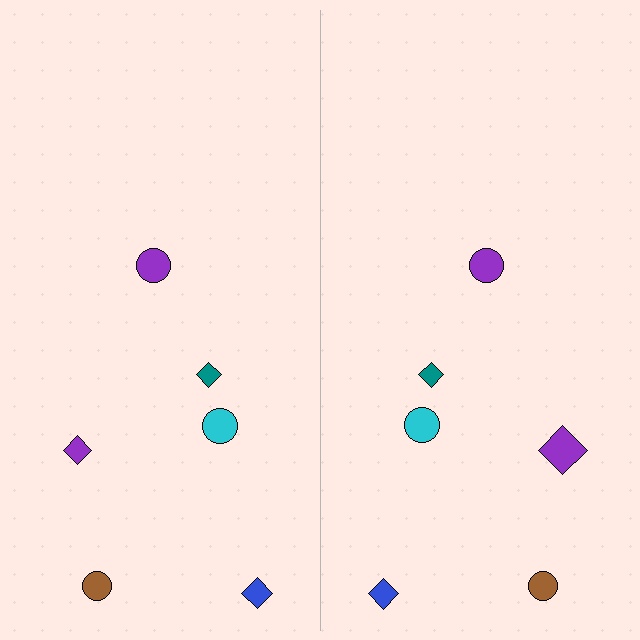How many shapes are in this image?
There are 12 shapes in this image.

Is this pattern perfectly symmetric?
No, the pattern is not perfectly symmetric. The purple diamond on the right side has a different size than its mirror counterpart.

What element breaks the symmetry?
The purple diamond on the right side has a different size than its mirror counterpart.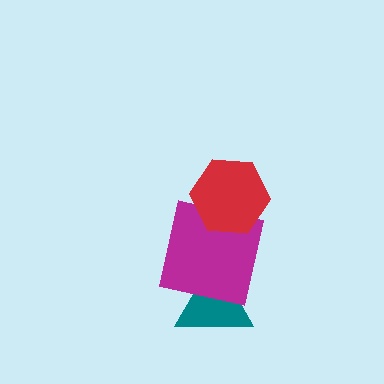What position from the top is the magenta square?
The magenta square is 2nd from the top.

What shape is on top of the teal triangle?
The magenta square is on top of the teal triangle.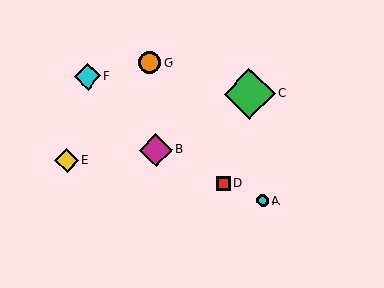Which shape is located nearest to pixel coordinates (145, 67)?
The orange circle (labeled G) at (150, 63) is nearest to that location.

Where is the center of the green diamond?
The center of the green diamond is at (250, 94).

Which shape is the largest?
The green diamond (labeled C) is the largest.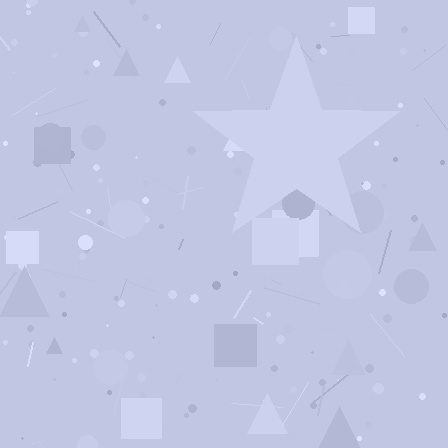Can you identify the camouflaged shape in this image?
The camouflaged shape is a star.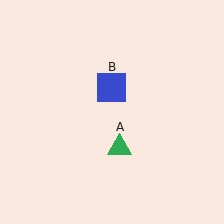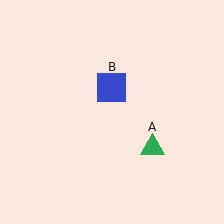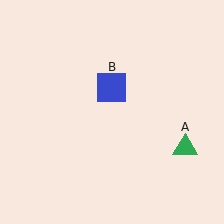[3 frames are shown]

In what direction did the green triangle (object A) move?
The green triangle (object A) moved right.